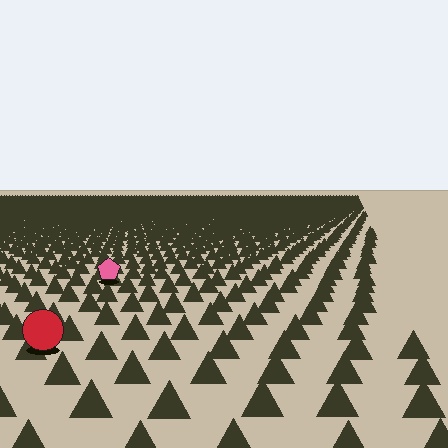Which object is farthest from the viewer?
The pink pentagon is farthest from the viewer. It appears smaller and the ground texture around it is denser.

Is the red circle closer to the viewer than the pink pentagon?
Yes. The red circle is closer — you can tell from the texture gradient: the ground texture is coarser near it.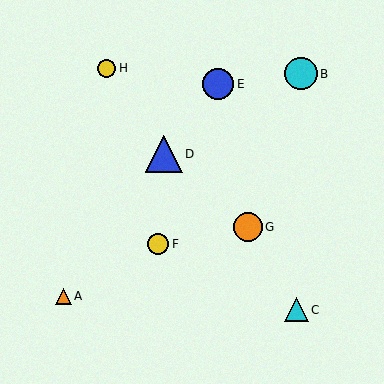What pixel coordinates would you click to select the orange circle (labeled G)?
Click at (248, 227) to select the orange circle G.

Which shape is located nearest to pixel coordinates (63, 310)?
The orange triangle (labeled A) at (63, 296) is nearest to that location.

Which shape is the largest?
The blue triangle (labeled D) is the largest.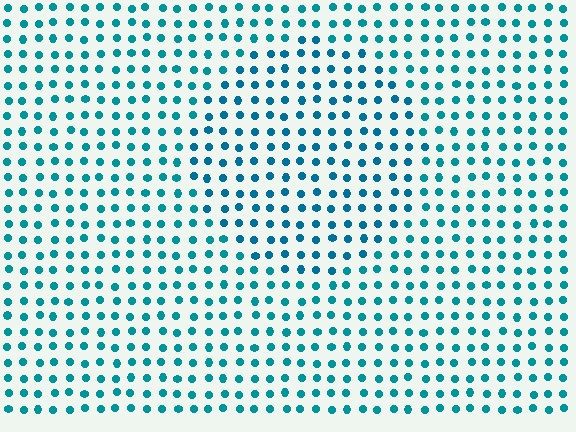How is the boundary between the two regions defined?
The boundary is defined purely by a slight shift in hue (about 14 degrees). Spacing, size, and orientation are identical on both sides.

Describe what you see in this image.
The image is filled with small teal elements in a uniform arrangement. A circle-shaped region is visible where the elements are tinted to a slightly different hue, forming a subtle color boundary.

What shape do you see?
I see a circle.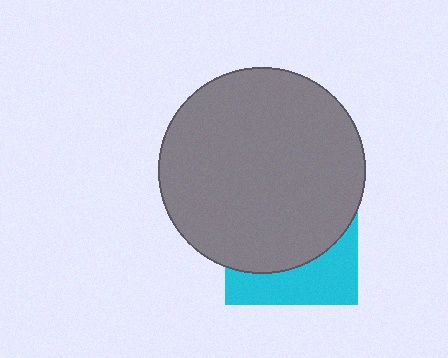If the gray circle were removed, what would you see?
You would see the complete cyan square.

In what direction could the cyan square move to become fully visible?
The cyan square could move down. That would shift it out from behind the gray circle entirely.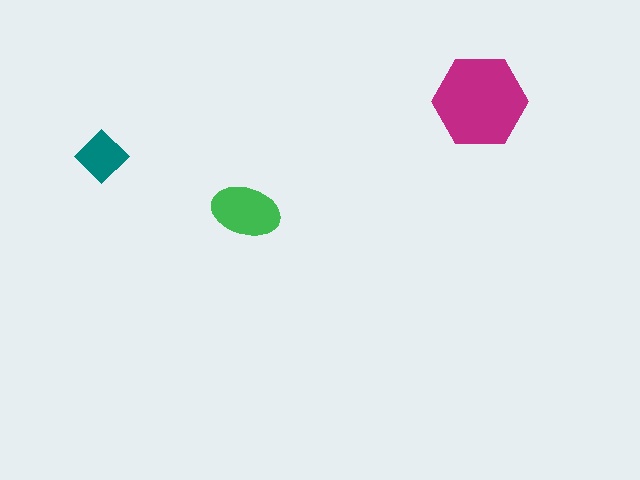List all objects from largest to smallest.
The magenta hexagon, the green ellipse, the teal diamond.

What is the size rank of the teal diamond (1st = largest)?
3rd.